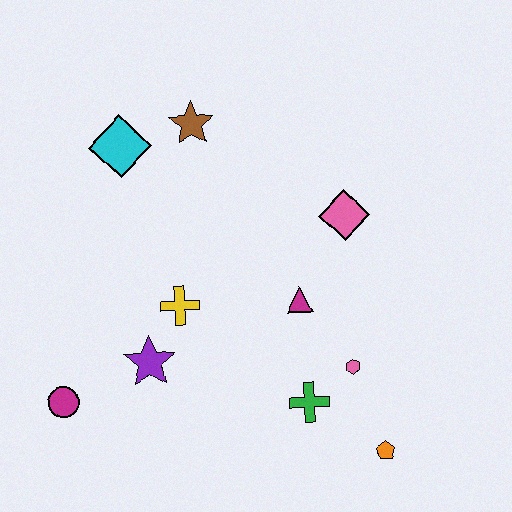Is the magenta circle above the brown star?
No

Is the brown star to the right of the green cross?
No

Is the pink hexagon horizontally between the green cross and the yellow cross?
No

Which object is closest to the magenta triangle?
The pink hexagon is closest to the magenta triangle.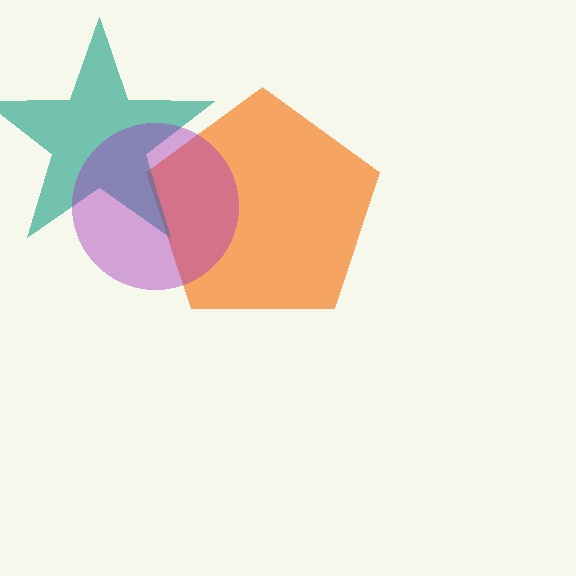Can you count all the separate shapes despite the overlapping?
Yes, there are 3 separate shapes.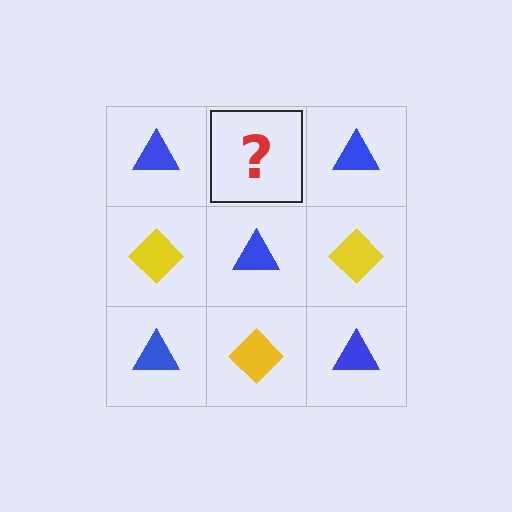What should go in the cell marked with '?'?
The missing cell should contain a yellow diamond.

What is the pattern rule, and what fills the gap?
The rule is that it alternates blue triangle and yellow diamond in a checkerboard pattern. The gap should be filled with a yellow diamond.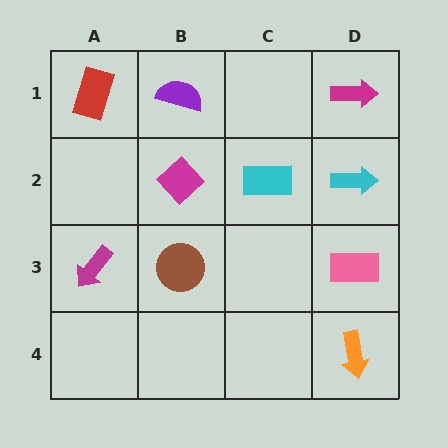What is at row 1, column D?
A magenta arrow.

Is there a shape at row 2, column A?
No, that cell is empty.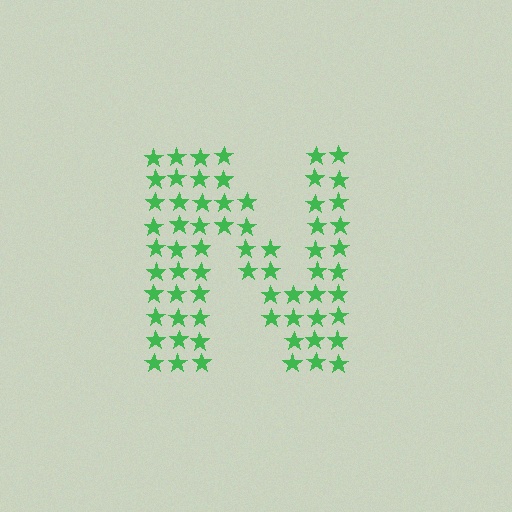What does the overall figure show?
The overall figure shows the letter N.